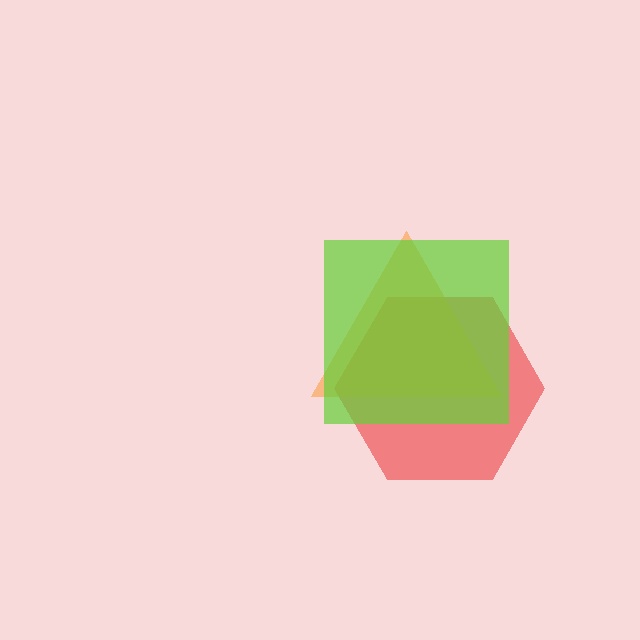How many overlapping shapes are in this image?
There are 3 overlapping shapes in the image.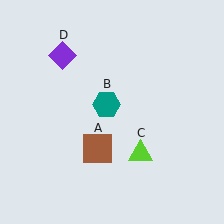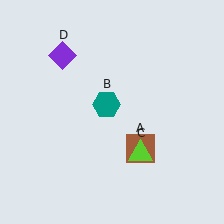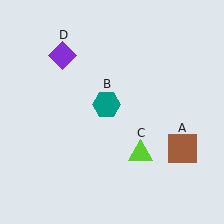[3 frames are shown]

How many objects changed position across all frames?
1 object changed position: brown square (object A).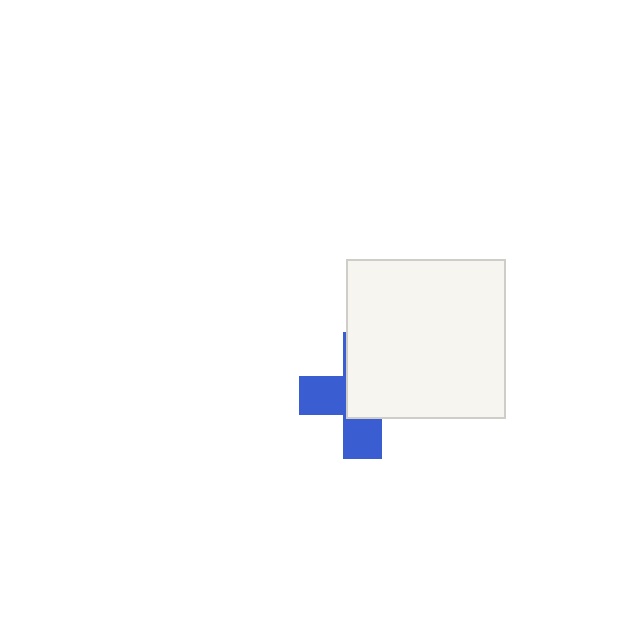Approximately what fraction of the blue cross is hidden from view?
Roughly 59% of the blue cross is hidden behind the white square.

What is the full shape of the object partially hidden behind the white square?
The partially hidden object is a blue cross.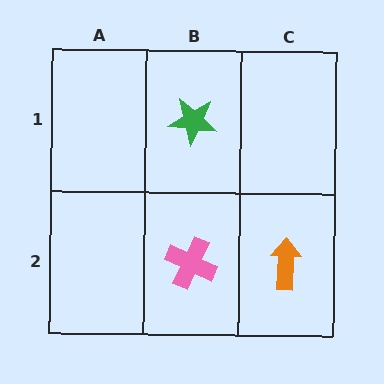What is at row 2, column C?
An orange arrow.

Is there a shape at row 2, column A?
No, that cell is empty.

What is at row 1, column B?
A green star.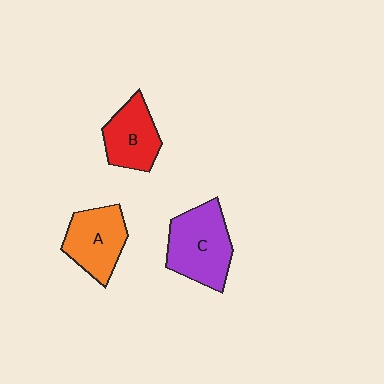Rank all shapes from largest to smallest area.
From largest to smallest: C (purple), A (orange), B (red).